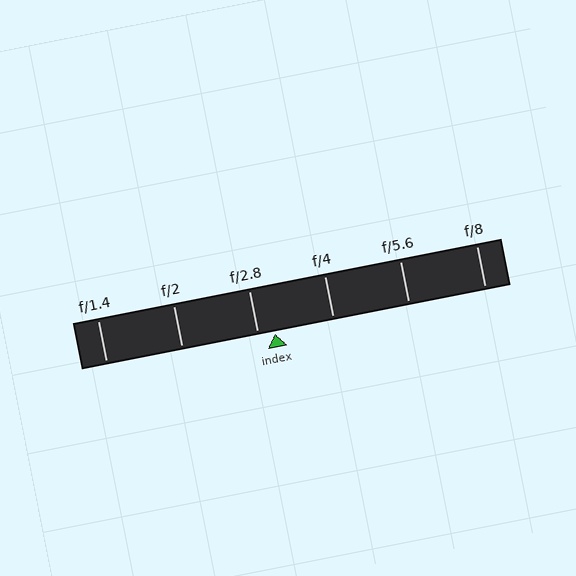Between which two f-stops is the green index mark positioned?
The index mark is between f/2.8 and f/4.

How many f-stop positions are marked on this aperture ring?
There are 6 f-stop positions marked.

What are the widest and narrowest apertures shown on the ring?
The widest aperture shown is f/1.4 and the narrowest is f/8.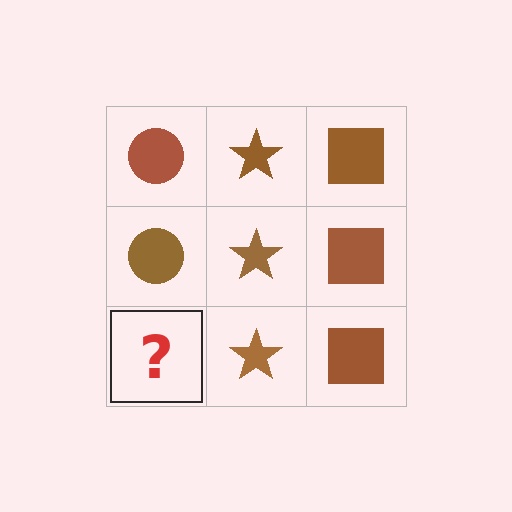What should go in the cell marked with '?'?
The missing cell should contain a brown circle.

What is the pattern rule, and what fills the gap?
The rule is that each column has a consistent shape. The gap should be filled with a brown circle.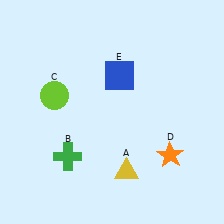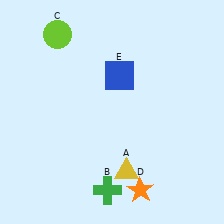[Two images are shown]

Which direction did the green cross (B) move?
The green cross (B) moved right.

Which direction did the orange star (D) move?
The orange star (D) moved down.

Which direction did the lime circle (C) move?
The lime circle (C) moved up.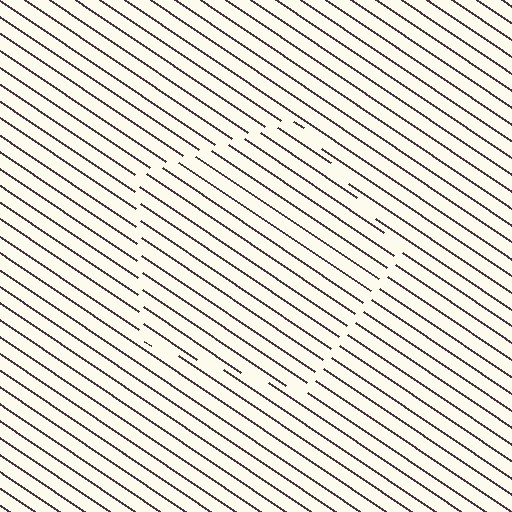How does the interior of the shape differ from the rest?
The interior of the shape contains the same grating, shifted by half a period — the contour is defined by the phase discontinuity where line-ends from the inner and outer gratings abut.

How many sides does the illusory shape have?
5 sides — the line-ends trace a pentagon.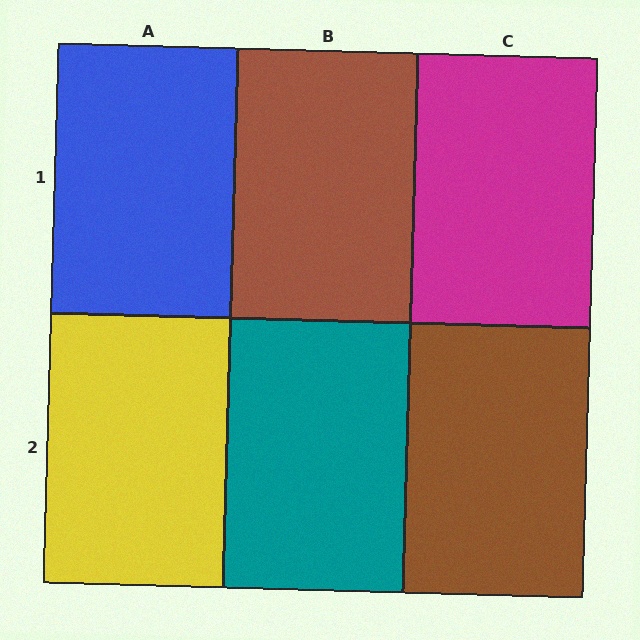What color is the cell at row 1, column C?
Magenta.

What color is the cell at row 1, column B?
Brown.